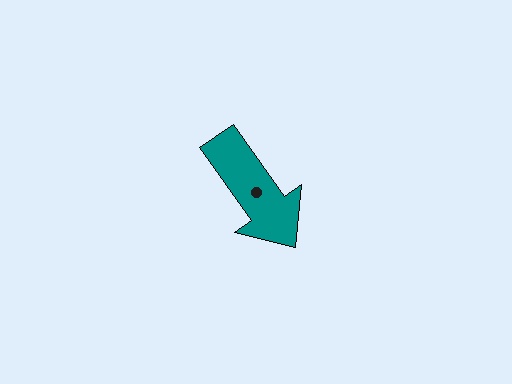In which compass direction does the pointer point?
Southeast.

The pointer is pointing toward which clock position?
Roughly 5 o'clock.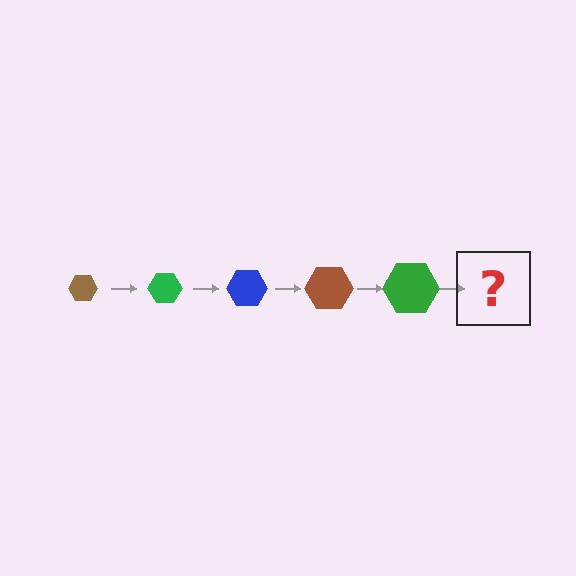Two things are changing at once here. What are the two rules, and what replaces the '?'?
The two rules are that the hexagon grows larger each step and the color cycles through brown, green, and blue. The '?' should be a blue hexagon, larger than the previous one.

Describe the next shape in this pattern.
It should be a blue hexagon, larger than the previous one.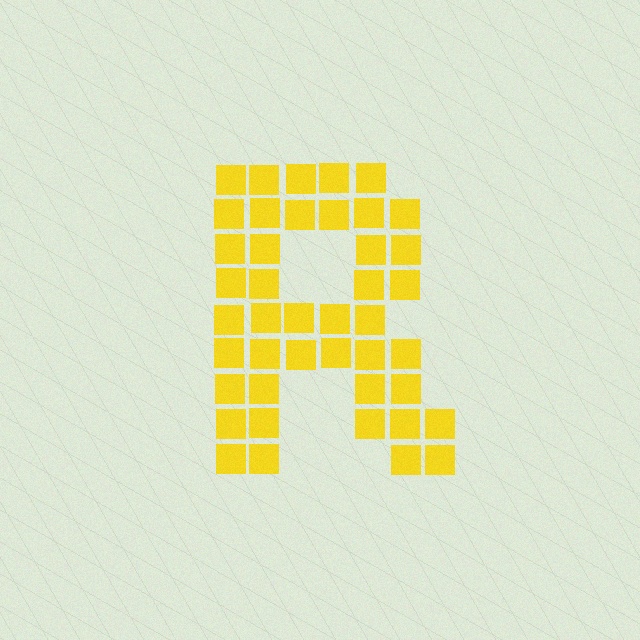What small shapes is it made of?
It is made of small squares.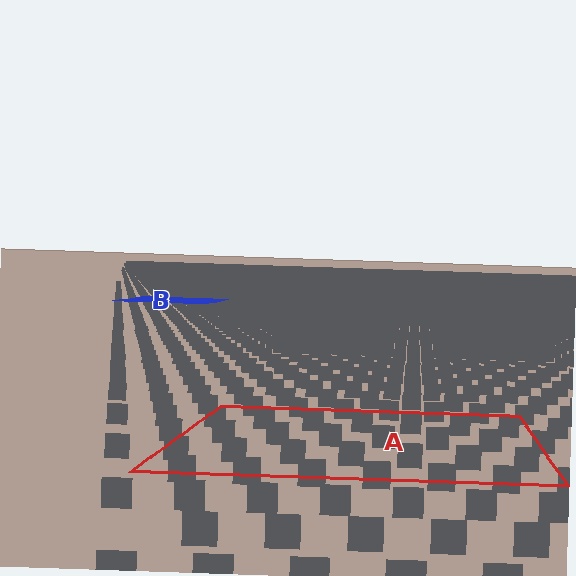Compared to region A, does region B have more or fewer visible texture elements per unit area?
Region B has more texture elements per unit area — they are packed more densely because it is farther away.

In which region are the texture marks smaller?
The texture marks are smaller in region B, because it is farther away.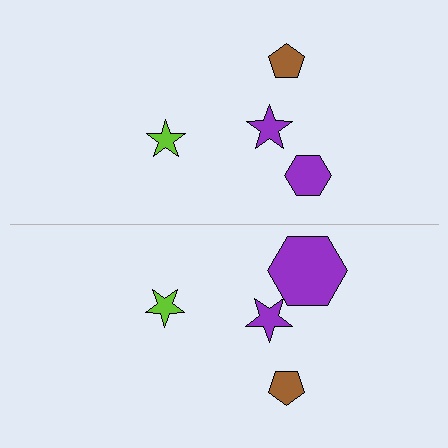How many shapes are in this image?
There are 8 shapes in this image.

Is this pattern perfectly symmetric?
No, the pattern is not perfectly symmetric. The purple hexagon on the bottom side has a different size than its mirror counterpart.